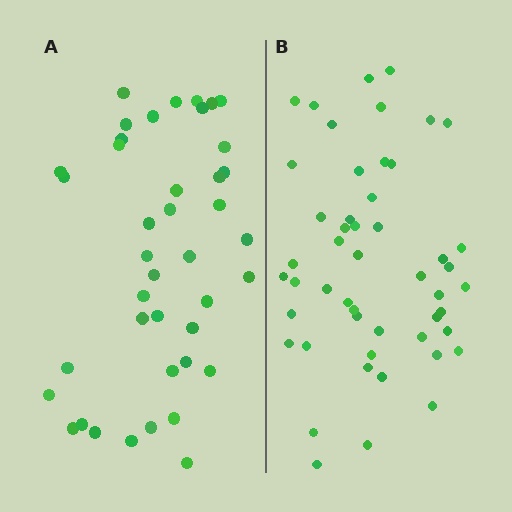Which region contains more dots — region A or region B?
Region B (the right region) has more dots.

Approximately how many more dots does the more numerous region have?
Region B has roughly 8 or so more dots than region A.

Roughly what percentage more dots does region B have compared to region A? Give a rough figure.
About 20% more.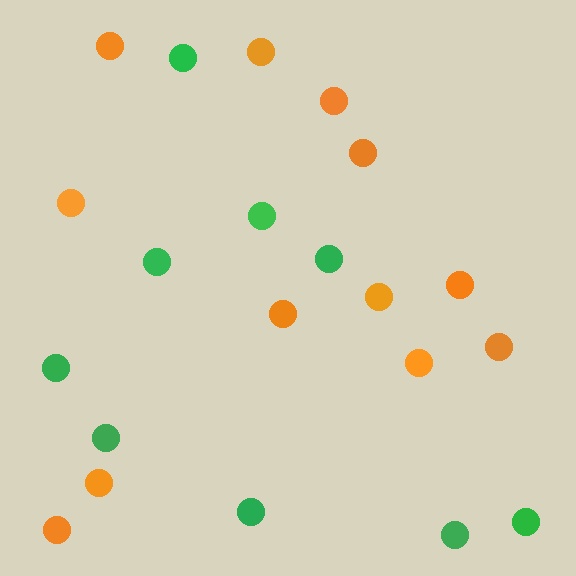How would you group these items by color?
There are 2 groups: one group of green circles (9) and one group of orange circles (12).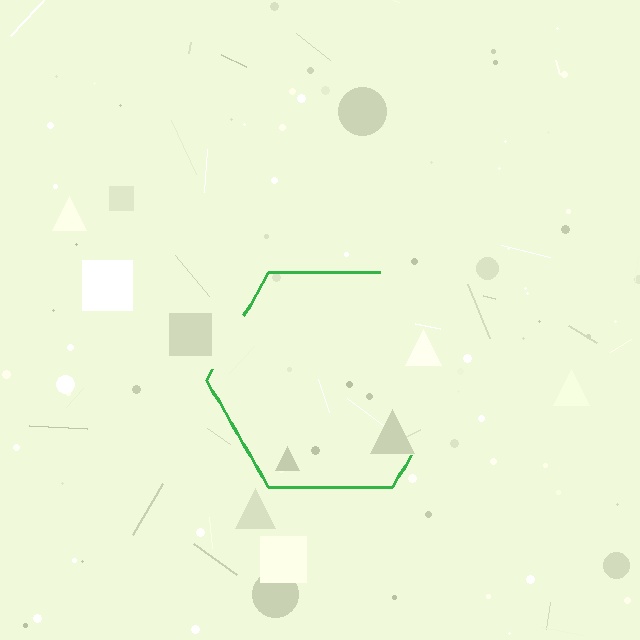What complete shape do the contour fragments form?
The contour fragments form a hexagon.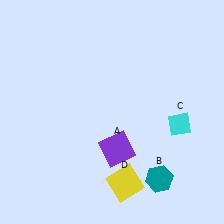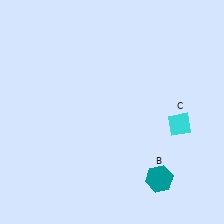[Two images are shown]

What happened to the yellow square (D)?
The yellow square (D) was removed in Image 2. It was in the bottom-right area of Image 1.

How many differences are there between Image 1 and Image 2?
There are 2 differences between the two images.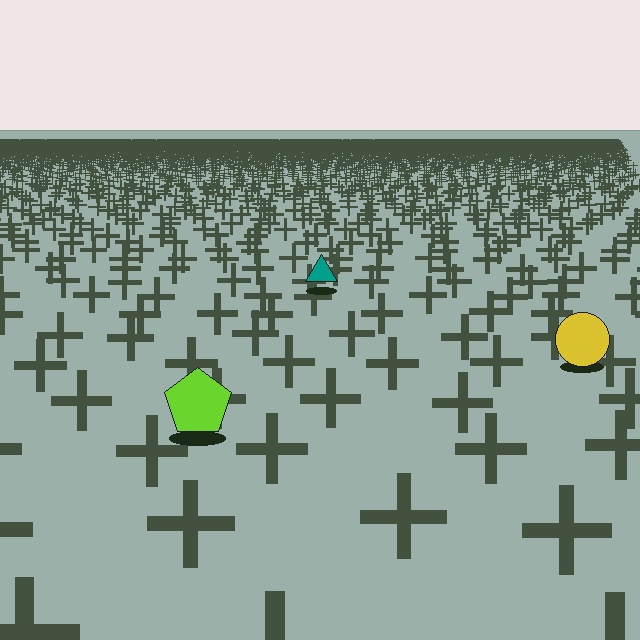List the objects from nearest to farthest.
From nearest to farthest: the lime pentagon, the yellow circle, the teal triangle.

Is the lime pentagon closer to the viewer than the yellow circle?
Yes. The lime pentagon is closer — you can tell from the texture gradient: the ground texture is coarser near it.